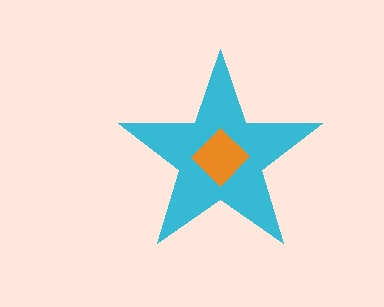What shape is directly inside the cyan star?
The orange diamond.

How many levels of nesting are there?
2.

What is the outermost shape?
The cyan star.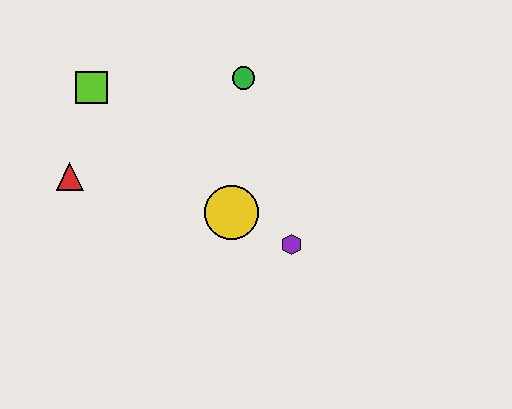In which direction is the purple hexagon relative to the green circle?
The purple hexagon is below the green circle.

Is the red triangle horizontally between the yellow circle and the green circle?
No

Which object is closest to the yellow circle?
The purple hexagon is closest to the yellow circle.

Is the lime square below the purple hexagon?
No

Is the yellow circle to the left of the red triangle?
No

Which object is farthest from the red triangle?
The purple hexagon is farthest from the red triangle.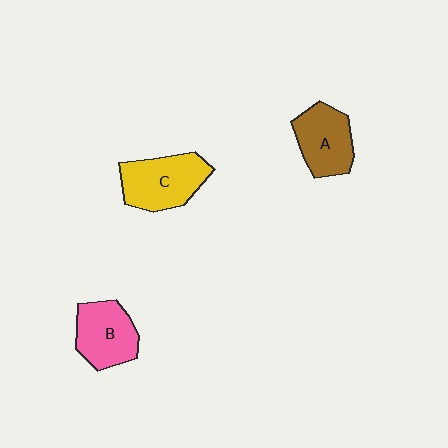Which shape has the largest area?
Shape C (yellow).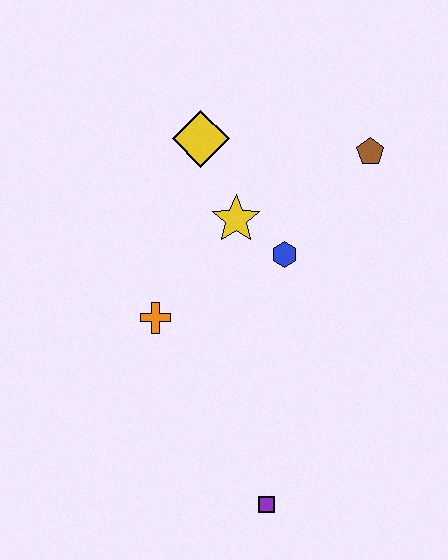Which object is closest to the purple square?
The orange cross is closest to the purple square.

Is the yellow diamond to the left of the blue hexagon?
Yes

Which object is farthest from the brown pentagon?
The purple square is farthest from the brown pentagon.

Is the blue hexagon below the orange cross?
No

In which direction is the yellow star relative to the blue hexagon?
The yellow star is to the left of the blue hexagon.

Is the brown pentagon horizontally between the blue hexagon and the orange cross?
No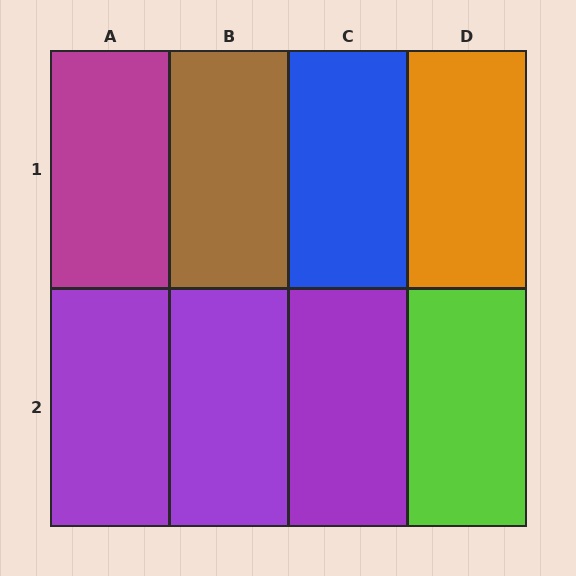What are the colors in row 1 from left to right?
Magenta, brown, blue, orange.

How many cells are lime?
1 cell is lime.